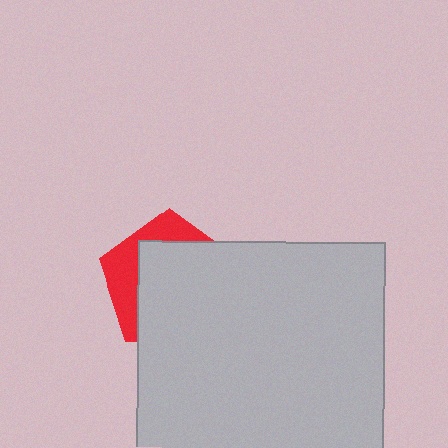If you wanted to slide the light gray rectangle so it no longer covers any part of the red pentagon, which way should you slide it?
Slide it toward the lower-right — that is the most direct way to separate the two shapes.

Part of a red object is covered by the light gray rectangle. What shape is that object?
It is a pentagon.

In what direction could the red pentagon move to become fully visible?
The red pentagon could move toward the upper-left. That would shift it out from behind the light gray rectangle entirely.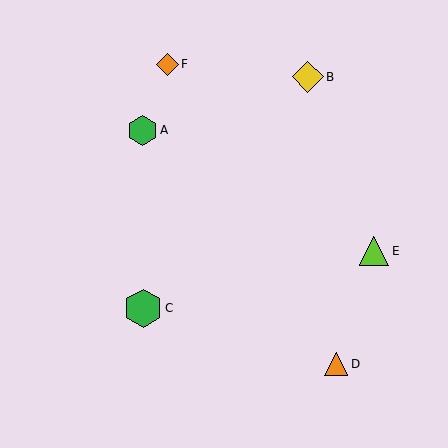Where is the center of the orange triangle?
The center of the orange triangle is at (336, 364).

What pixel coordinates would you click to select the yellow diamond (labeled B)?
Click at (308, 77) to select the yellow diamond B.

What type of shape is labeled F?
Shape F is an orange diamond.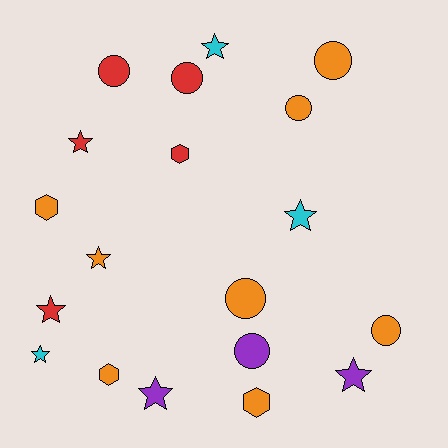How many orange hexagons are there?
There are 3 orange hexagons.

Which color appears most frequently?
Orange, with 8 objects.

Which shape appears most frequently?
Star, with 8 objects.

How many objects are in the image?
There are 19 objects.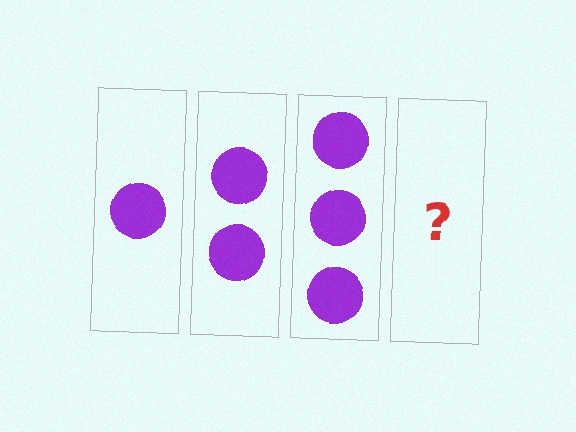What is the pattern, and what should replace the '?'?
The pattern is that each step adds one more circle. The '?' should be 4 circles.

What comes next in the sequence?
The next element should be 4 circles.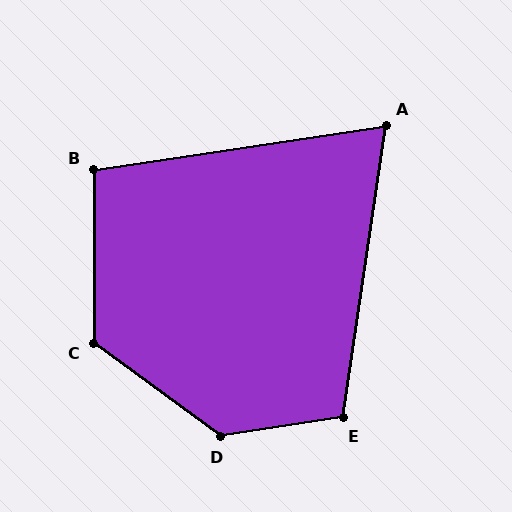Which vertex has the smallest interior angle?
A, at approximately 73 degrees.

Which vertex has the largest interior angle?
D, at approximately 135 degrees.